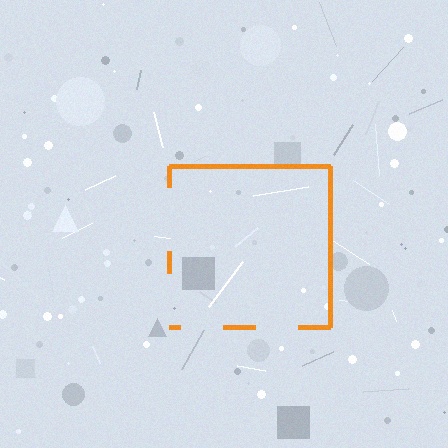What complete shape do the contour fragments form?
The contour fragments form a square.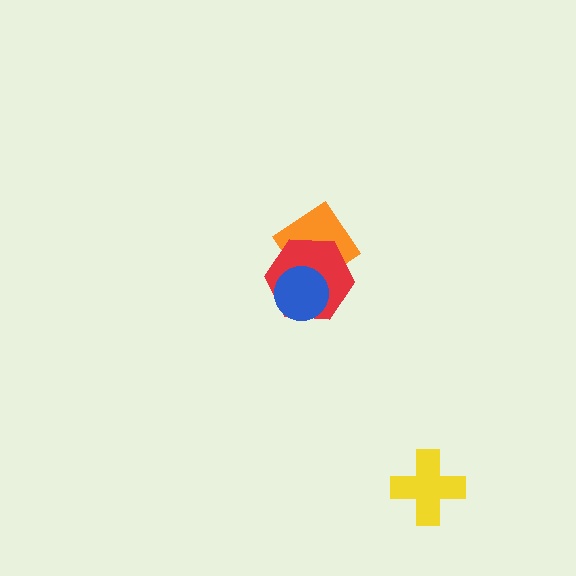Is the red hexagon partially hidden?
Yes, it is partially covered by another shape.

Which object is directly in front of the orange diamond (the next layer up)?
The red hexagon is directly in front of the orange diamond.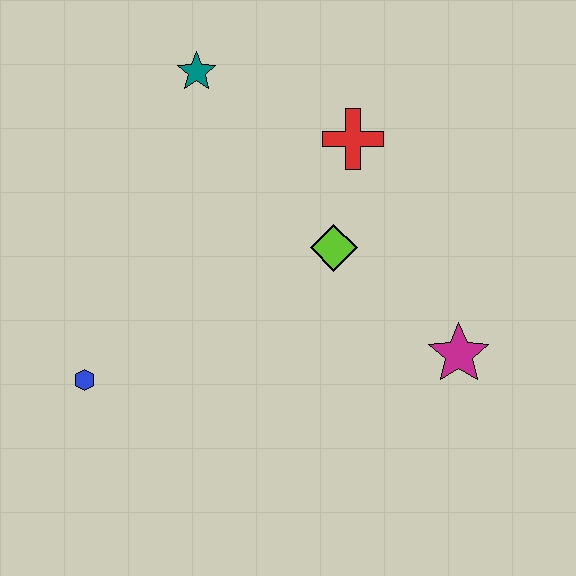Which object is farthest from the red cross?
The blue hexagon is farthest from the red cross.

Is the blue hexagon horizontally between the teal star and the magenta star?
No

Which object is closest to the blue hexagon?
The lime diamond is closest to the blue hexagon.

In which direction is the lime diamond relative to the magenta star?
The lime diamond is to the left of the magenta star.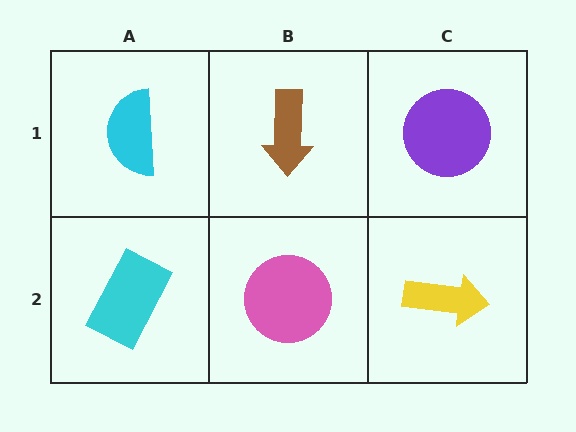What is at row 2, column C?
A yellow arrow.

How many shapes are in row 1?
3 shapes.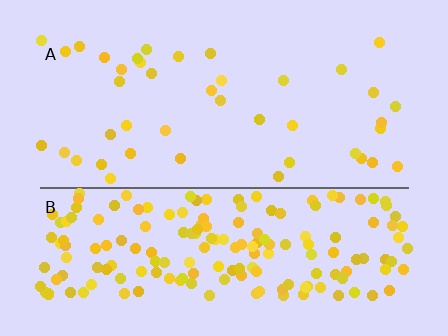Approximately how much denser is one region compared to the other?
Approximately 4.5× — region B over region A.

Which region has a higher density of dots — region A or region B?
B (the bottom).